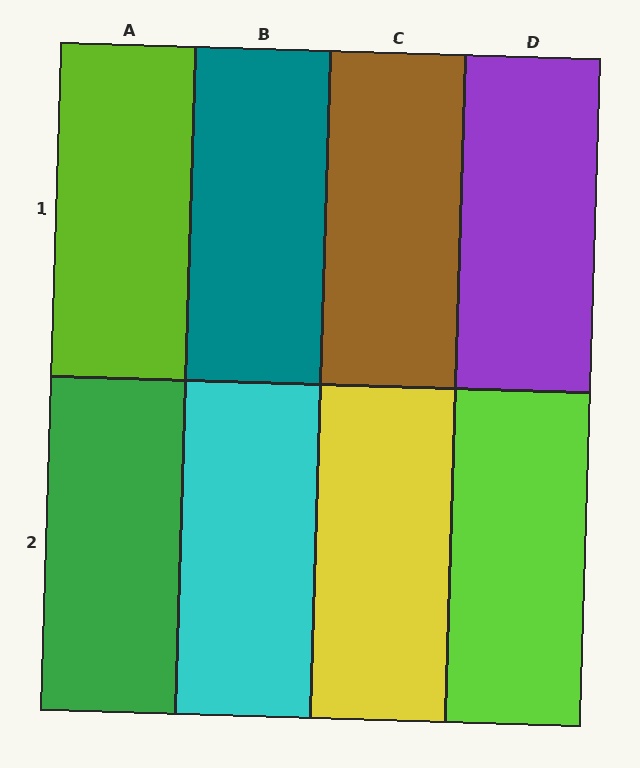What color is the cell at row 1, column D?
Purple.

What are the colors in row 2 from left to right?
Green, cyan, yellow, lime.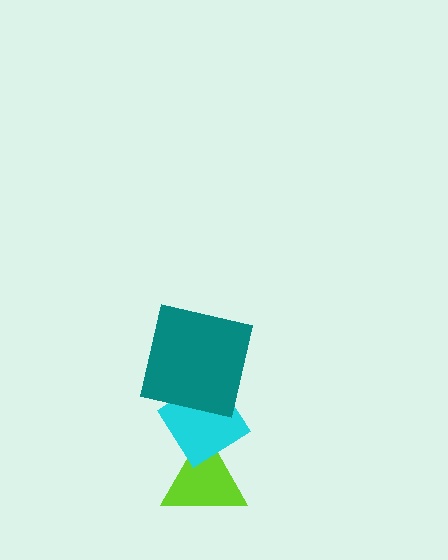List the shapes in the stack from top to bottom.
From top to bottom: the teal square, the cyan diamond, the lime triangle.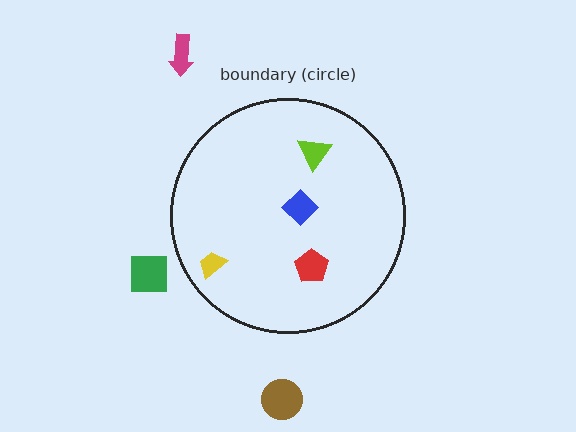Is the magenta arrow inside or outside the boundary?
Outside.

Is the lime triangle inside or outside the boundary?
Inside.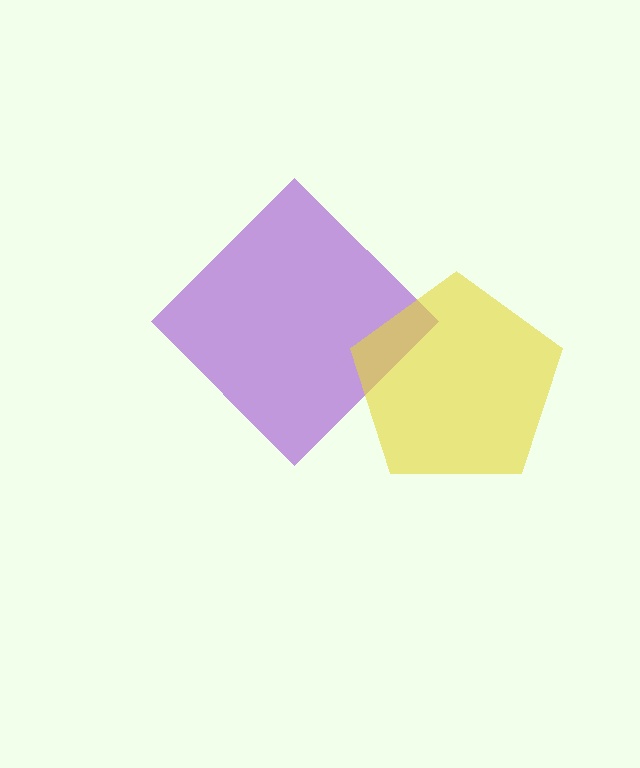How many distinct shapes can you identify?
There are 2 distinct shapes: a purple diamond, a yellow pentagon.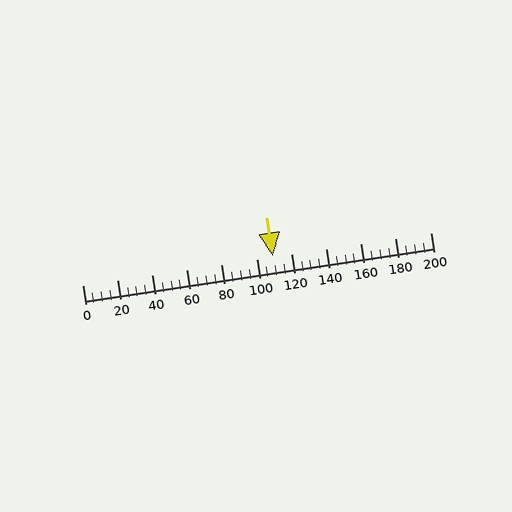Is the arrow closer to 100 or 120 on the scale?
The arrow is closer to 100.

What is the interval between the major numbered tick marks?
The major tick marks are spaced 20 units apart.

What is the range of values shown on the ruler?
The ruler shows values from 0 to 200.